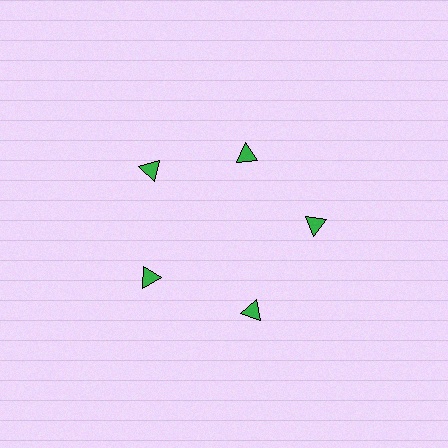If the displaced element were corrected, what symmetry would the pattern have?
It would have 5-fold rotational symmetry — the pattern would map onto itself every 72 degrees.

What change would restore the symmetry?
The symmetry would be restored by moving it outward, back onto the ring so that all 5 triangles sit at equal angles and equal distance from the center.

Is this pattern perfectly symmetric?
No. The 5 green triangles are arranged in a ring, but one element near the 1 o'clock position is pulled inward toward the center, breaking the 5-fold rotational symmetry.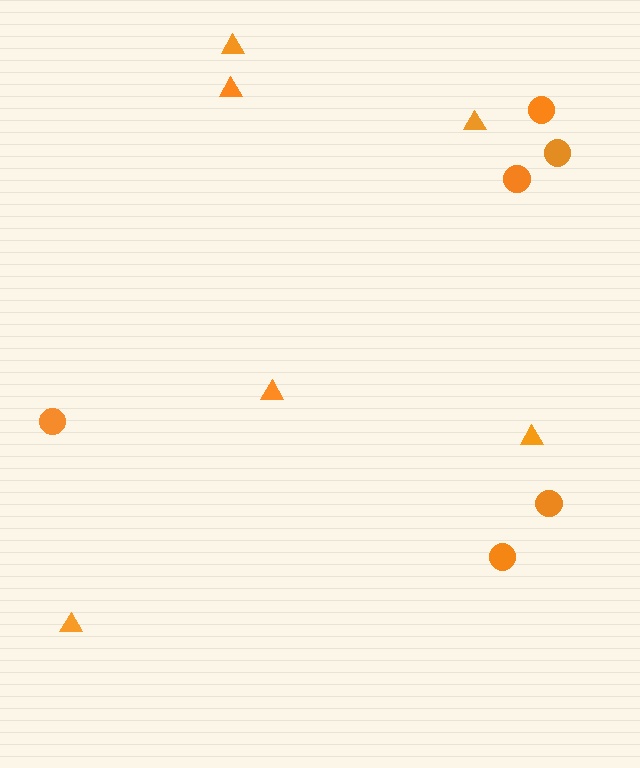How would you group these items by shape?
There are 2 groups: one group of triangles (6) and one group of circles (6).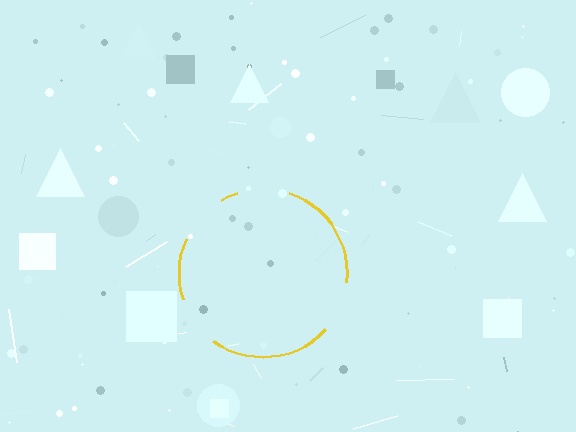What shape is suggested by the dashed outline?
The dashed outline suggests a circle.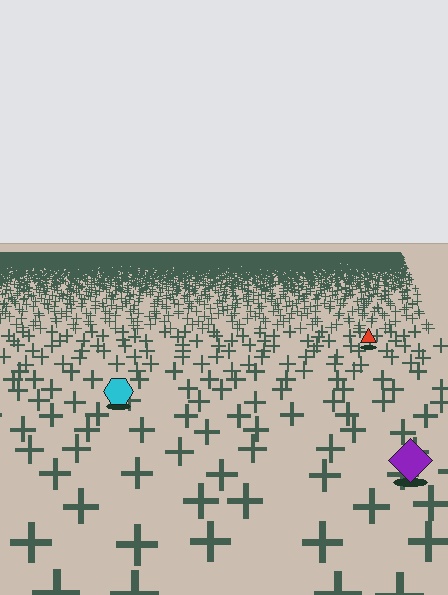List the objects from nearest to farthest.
From nearest to farthest: the purple diamond, the cyan hexagon, the red triangle.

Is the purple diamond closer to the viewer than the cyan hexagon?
Yes. The purple diamond is closer — you can tell from the texture gradient: the ground texture is coarser near it.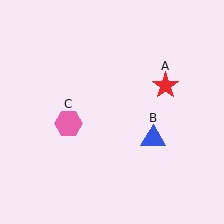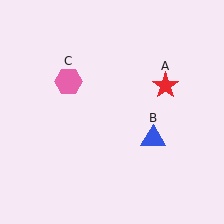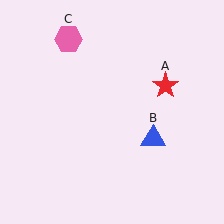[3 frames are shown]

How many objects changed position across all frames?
1 object changed position: pink hexagon (object C).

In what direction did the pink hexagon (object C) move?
The pink hexagon (object C) moved up.